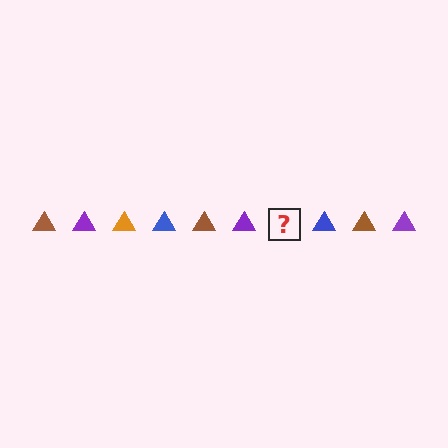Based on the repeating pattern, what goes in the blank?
The blank should be an orange triangle.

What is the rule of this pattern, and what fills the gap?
The rule is that the pattern cycles through brown, purple, orange, blue triangles. The gap should be filled with an orange triangle.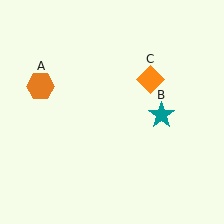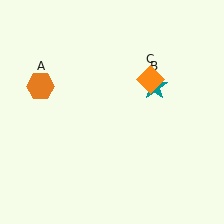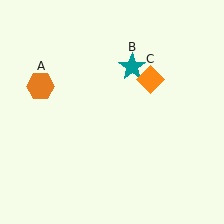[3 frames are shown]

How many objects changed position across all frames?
1 object changed position: teal star (object B).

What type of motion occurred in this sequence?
The teal star (object B) rotated counterclockwise around the center of the scene.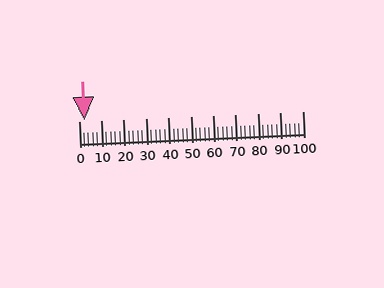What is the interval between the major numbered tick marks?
The major tick marks are spaced 10 units apart.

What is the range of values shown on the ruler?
The ruler shows values from 0 to 100.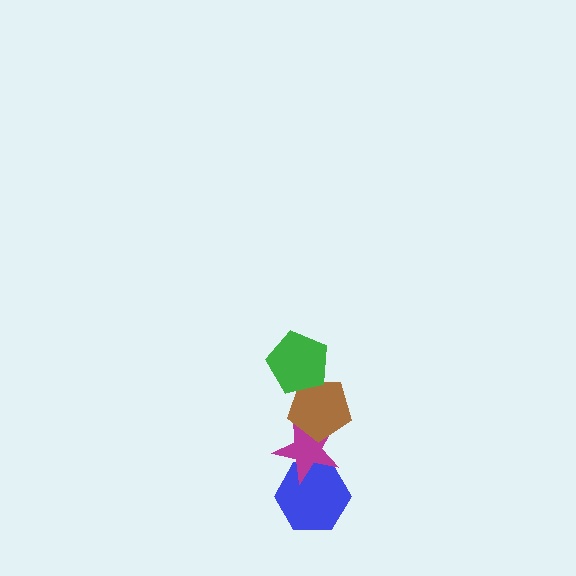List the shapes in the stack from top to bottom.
From top to bottom: the green pentagon, the brown pentagon, the magenta star, the blue hexagon.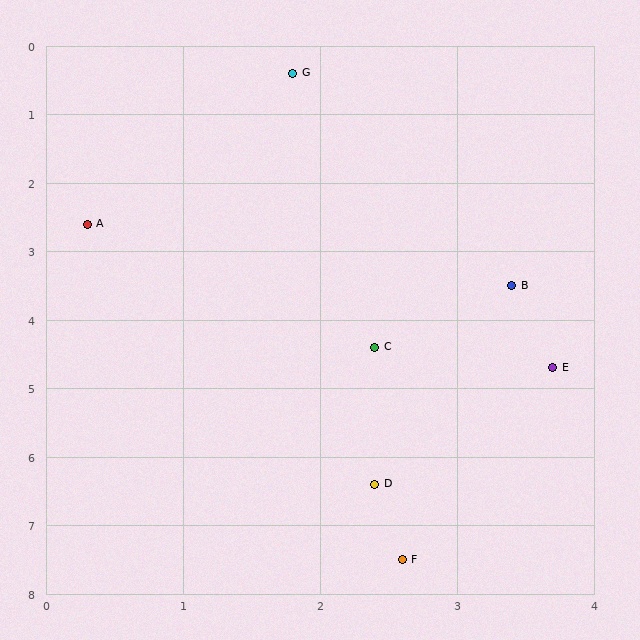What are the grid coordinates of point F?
Point F is at approximately (2.6, 7.5).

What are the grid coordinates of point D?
Point D is at approximately (2.4, 6.4).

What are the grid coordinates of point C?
Point C is at approximately (2.4, 4.4).